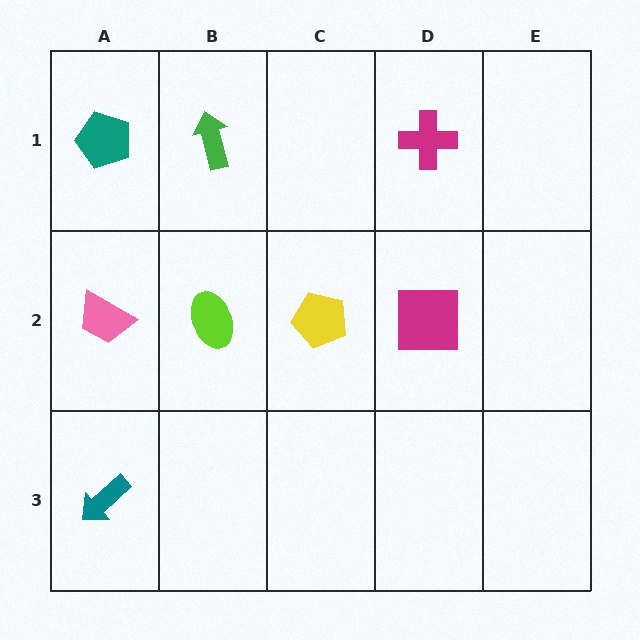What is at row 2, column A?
A pink trapezoid.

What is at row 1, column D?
A magenta cross.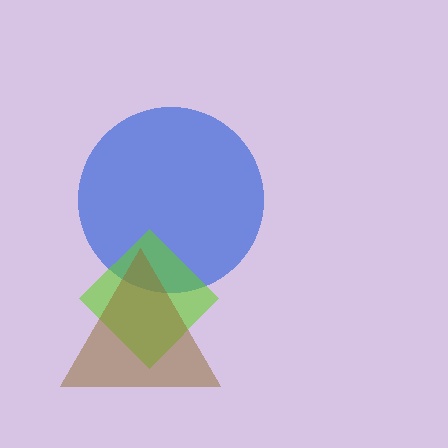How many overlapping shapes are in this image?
There are 3 overlapping shapes in the image.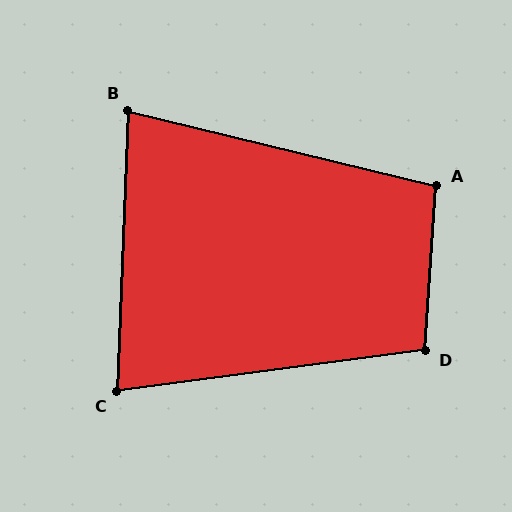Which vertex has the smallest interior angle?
B, at approximately 79 degrees.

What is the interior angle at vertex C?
Approximately 80 degrees (acute).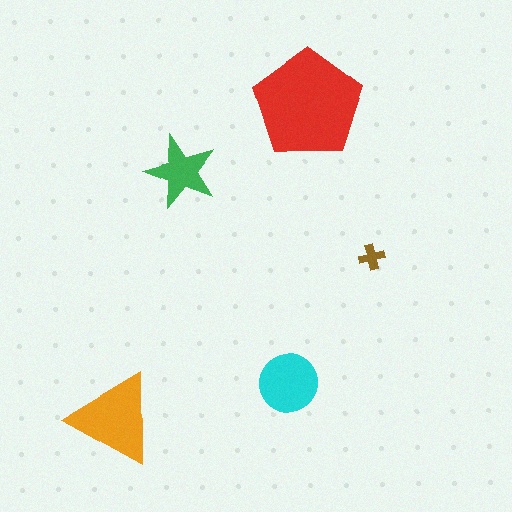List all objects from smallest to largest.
The brown cross, the green star, the cyan circle, the orange triangle, the red pentagon.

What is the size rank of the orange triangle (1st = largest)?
2nd.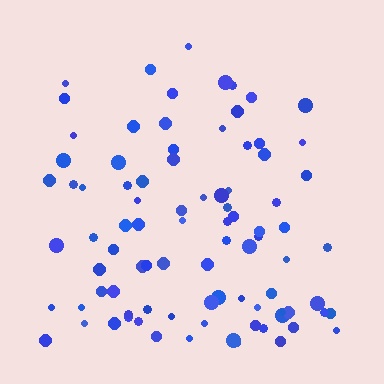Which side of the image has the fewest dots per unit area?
The top.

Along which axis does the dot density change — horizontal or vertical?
Vertical.